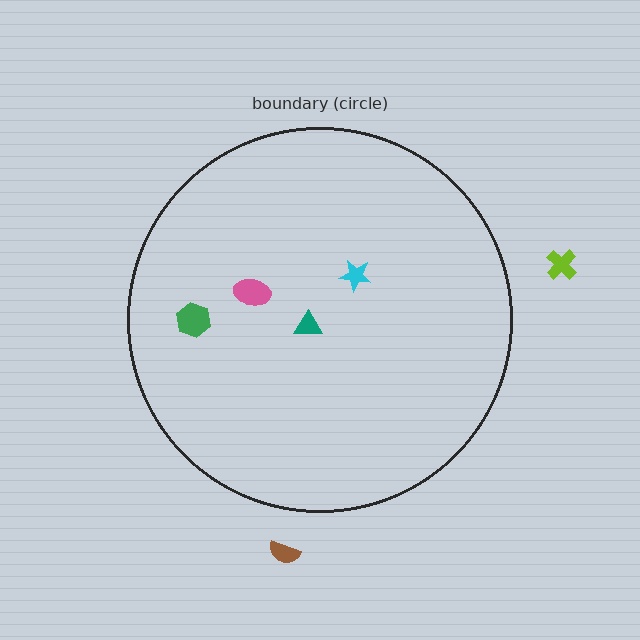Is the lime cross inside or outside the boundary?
Outside.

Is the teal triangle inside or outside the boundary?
Inside.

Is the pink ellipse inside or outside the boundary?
Inside.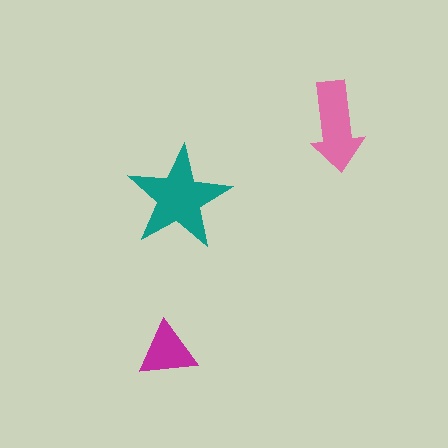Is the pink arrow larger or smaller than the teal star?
Smaller.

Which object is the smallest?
The magenta triangle.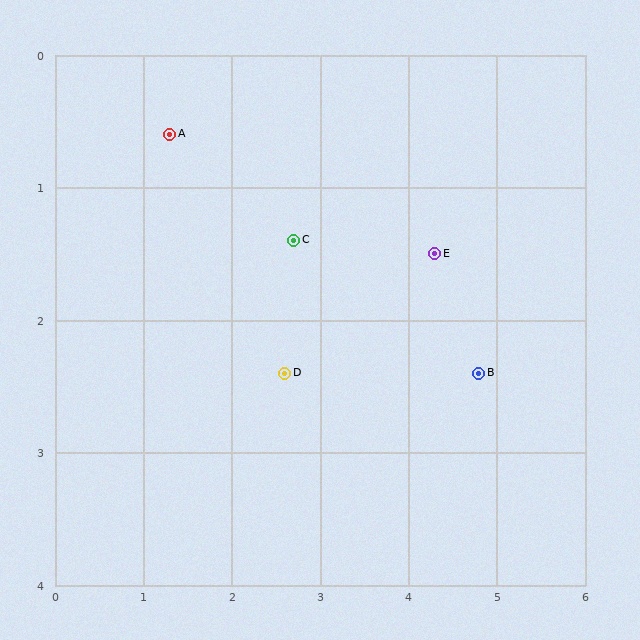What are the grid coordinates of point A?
Point A is at approximately (1.3, 0.6).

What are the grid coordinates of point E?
Point E is at approximately (4.3, 1.5).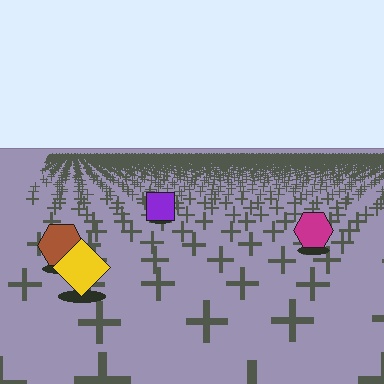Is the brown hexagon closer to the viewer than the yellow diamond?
No. The yellow diamond is closer — you can tell from the texture gradient: the ground texture is coarser near it.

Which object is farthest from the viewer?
The purple square is farthest from the viewer. It appears smaller and the ground texture around it is denser.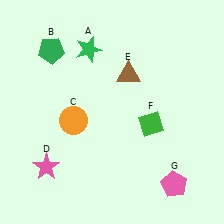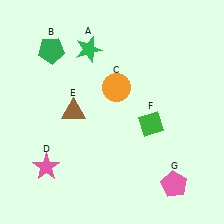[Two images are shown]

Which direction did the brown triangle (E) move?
The brown triangle (E) moved left.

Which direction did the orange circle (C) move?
The orange circle (C) moved right.